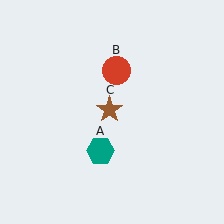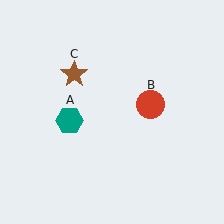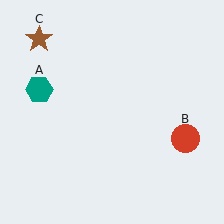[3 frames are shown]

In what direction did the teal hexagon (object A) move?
The teal hexagon (object A) moved up and to the left.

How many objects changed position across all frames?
3 objects changed position: teal hexagon (object A), red circle (object B), brown star (object C).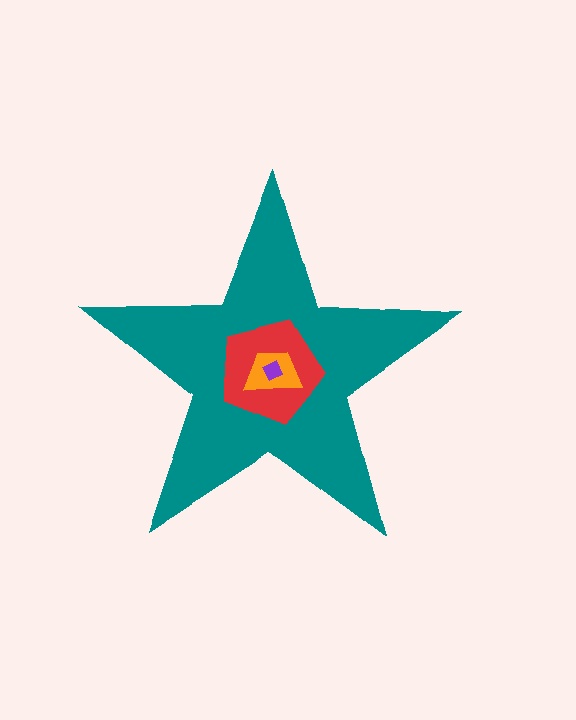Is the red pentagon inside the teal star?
Yes.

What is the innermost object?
The purple square.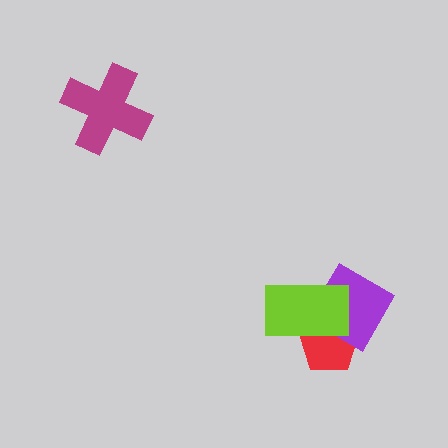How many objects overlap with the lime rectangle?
2 objects overlap with the lime rectangle.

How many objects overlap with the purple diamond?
2 objects overlap with the purple diamond.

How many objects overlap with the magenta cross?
0 objects overlap with the magenta cross.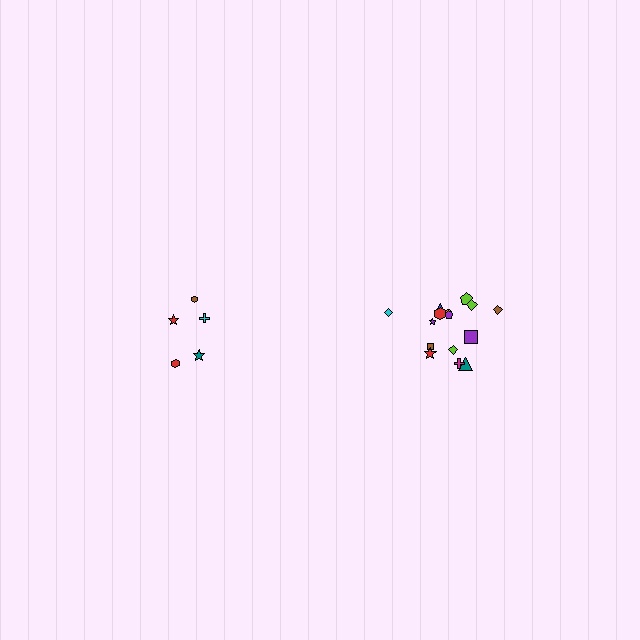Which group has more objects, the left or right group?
The right group.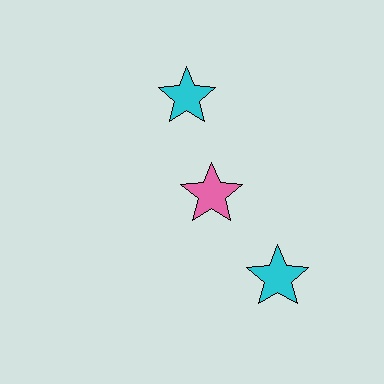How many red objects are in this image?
There are no red objects.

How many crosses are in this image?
There are no crosses.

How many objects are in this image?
There are 3 objects.